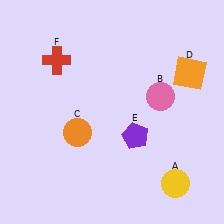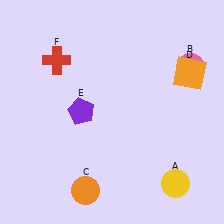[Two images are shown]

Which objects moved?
The objects that moved are: the pink circle (B), the orange circle (C), the purple pentagon (E).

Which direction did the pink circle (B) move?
The pink circle (B) moved right.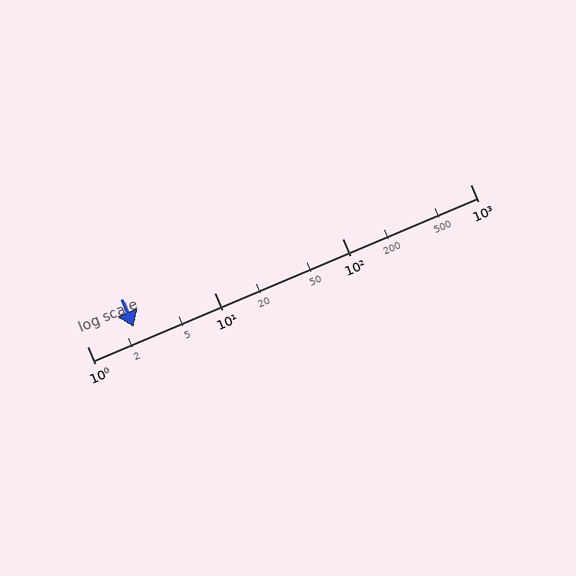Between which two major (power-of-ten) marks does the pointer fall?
The pointer is between 1 and 10.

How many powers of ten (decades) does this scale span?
The scale spans 3 decades, from 1 to 1000.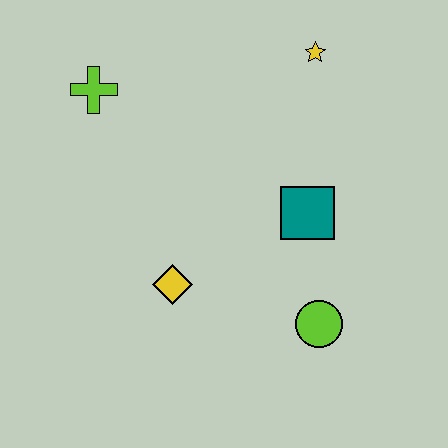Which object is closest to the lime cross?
The yellow diamond is closest to the lime cross.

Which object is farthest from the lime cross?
The lime circle is farthest from the lime cross.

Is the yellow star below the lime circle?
No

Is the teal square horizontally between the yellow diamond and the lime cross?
No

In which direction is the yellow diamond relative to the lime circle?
The yellow diamond is to the left of the lime circle.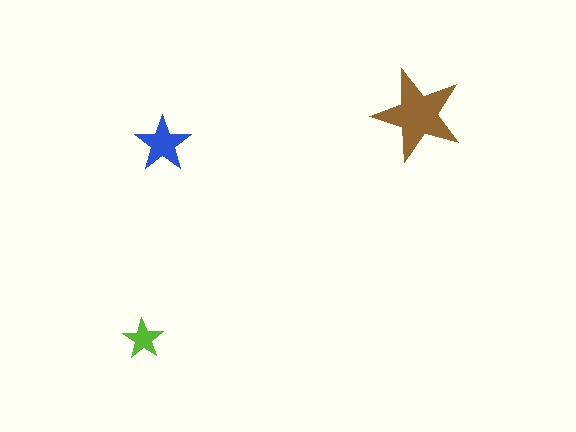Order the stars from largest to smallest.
the brown one, the blue one, the lime one.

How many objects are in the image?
There are 3 objects in the image.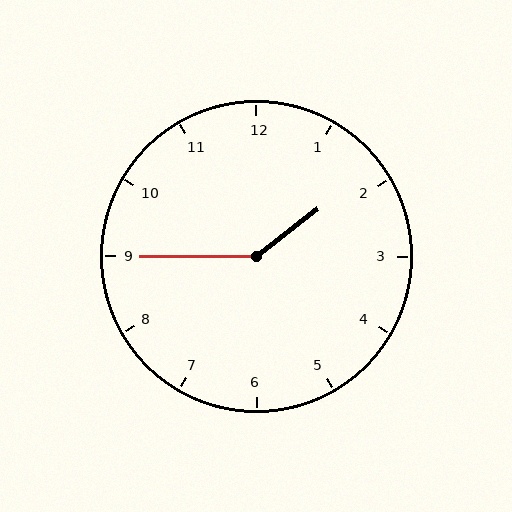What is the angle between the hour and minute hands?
Approximately 142 degrees.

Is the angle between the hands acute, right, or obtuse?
It is obtuse.